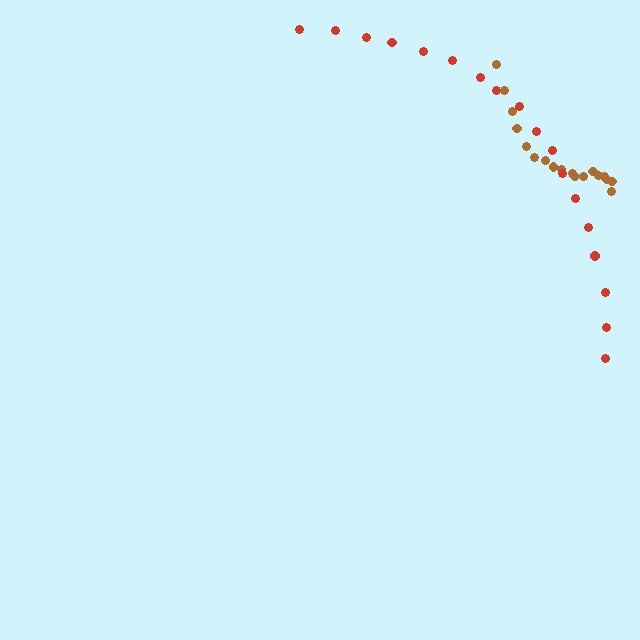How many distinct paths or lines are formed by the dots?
There are 2 distinct paths.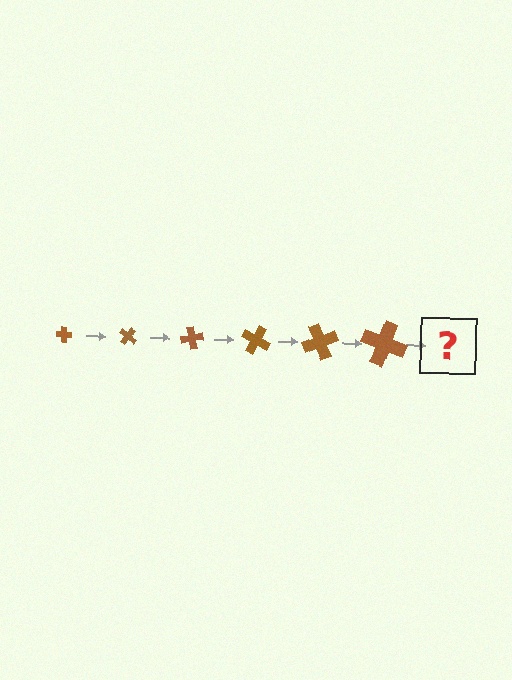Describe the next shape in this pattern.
It should be a cross, larger than the previous one and rotated 240 degrees from the start.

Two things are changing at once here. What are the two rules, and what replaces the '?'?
The two rules are that the cross grows larger each step and it rotates 40 degrees each step. The '?' should be a cross, larger than the previous one and rotated 240 degrees from the start.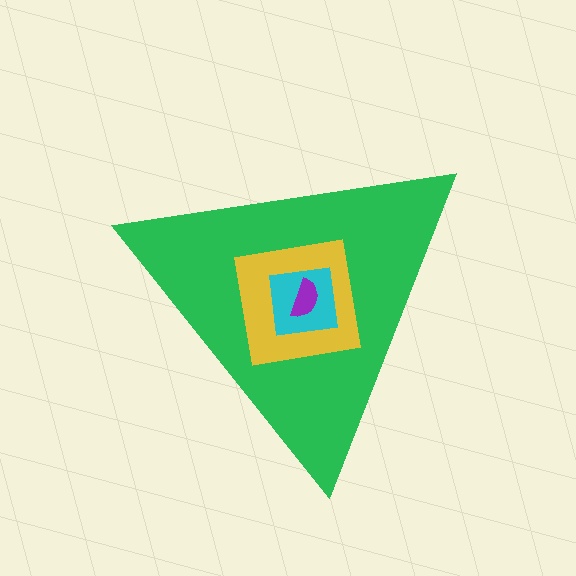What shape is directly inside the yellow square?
The cyan square.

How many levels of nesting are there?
4.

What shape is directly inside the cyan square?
The purple semicircle.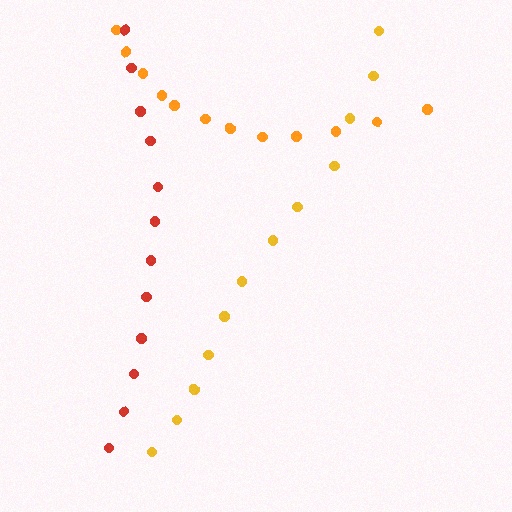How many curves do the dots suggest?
There are 3 distinct paths.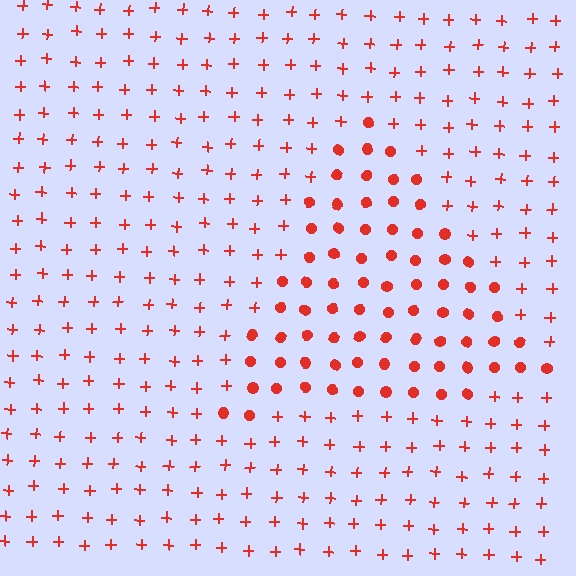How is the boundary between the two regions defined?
The boundary is defined by a change in element shape: circles inside vs. plus signs outside. All elements share the same color and spacing.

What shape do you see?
I see a triangle.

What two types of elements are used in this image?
The image uses circles inside the triangle region and plus signs outside it.